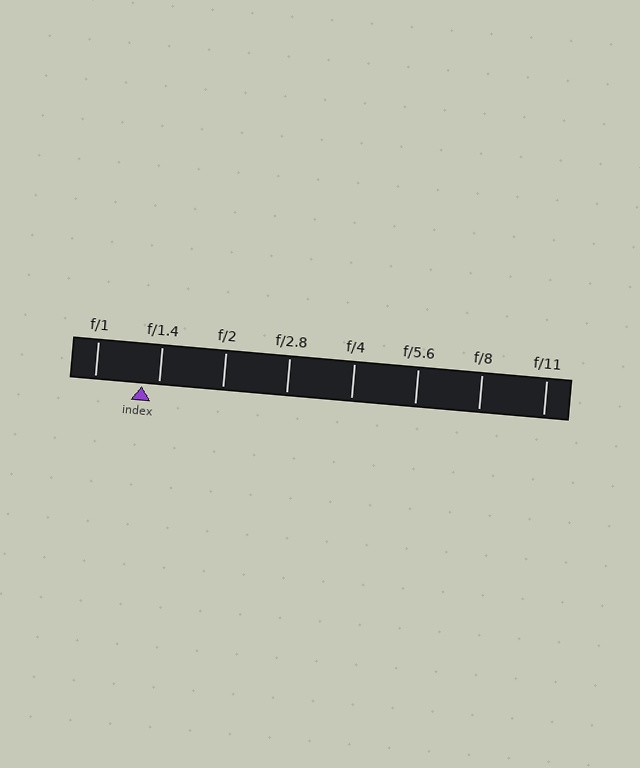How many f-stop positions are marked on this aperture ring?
There are 8 f-stop positions marked.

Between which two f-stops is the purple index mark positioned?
The index mark is between f/1 and f/1.4.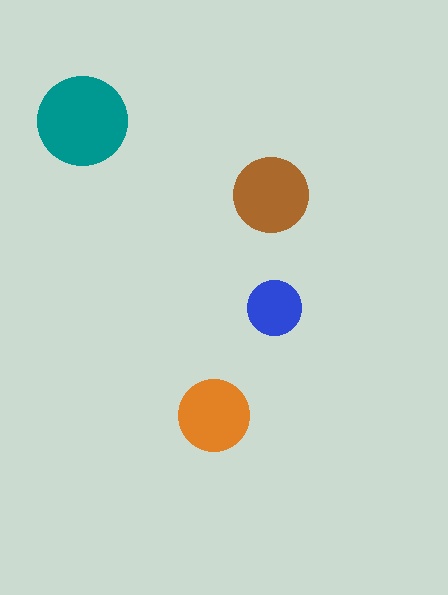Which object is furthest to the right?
The blue circle is rightmost.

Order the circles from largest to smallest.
the teal one, the brown one, the orange one, the blue one.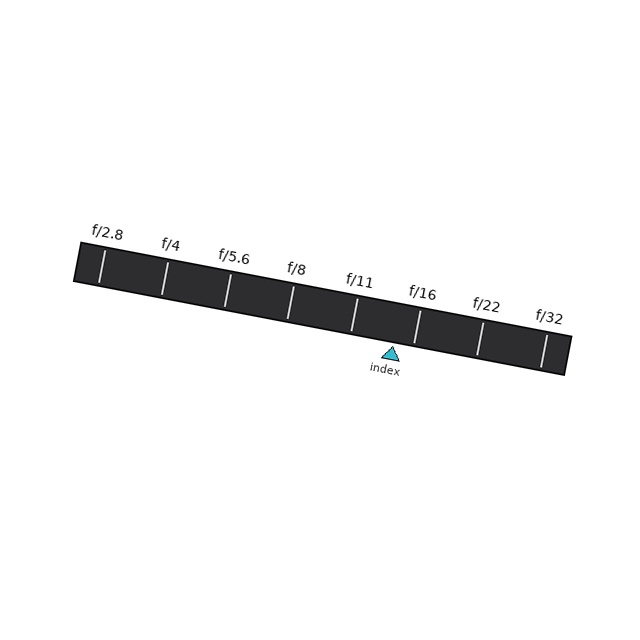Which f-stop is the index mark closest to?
The index mark is closest to f/16.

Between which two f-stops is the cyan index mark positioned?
The index mark is between f/11 and f/16.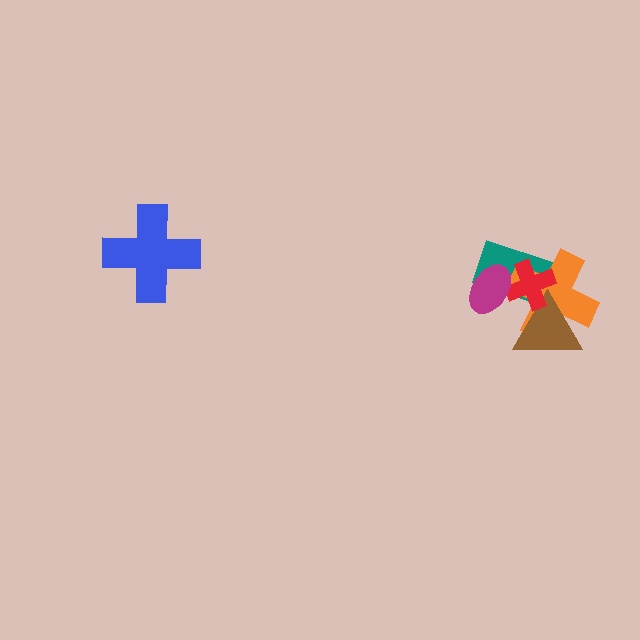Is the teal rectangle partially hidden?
Yes, it is partially covered by another shape.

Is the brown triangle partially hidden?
Yes, it is partially covered by another shape.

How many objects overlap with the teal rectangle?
4 objects overlap with the teal rectangle.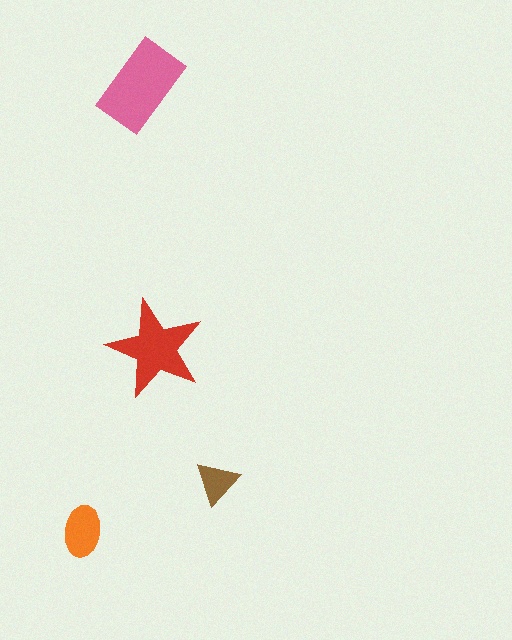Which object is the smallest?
The brown triangle.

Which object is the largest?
The pink rectangle.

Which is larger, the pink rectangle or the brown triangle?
The pink rectangle.